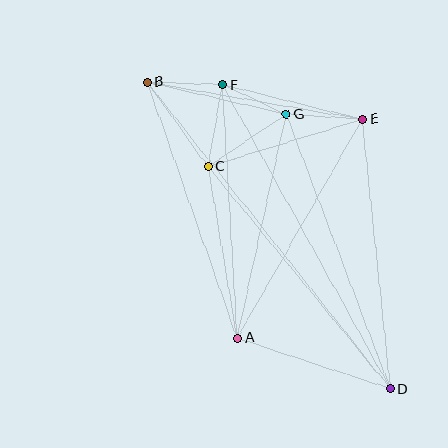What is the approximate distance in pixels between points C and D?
The distance between C and D is approximately 287 pixels.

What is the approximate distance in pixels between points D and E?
The distance between D and E is approximately 271 pixels.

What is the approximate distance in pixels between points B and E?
The distance between B and E is approximately 219 pixels.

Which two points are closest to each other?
Points F and G are closest to each other.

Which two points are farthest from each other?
Points B and D are farthest from each other.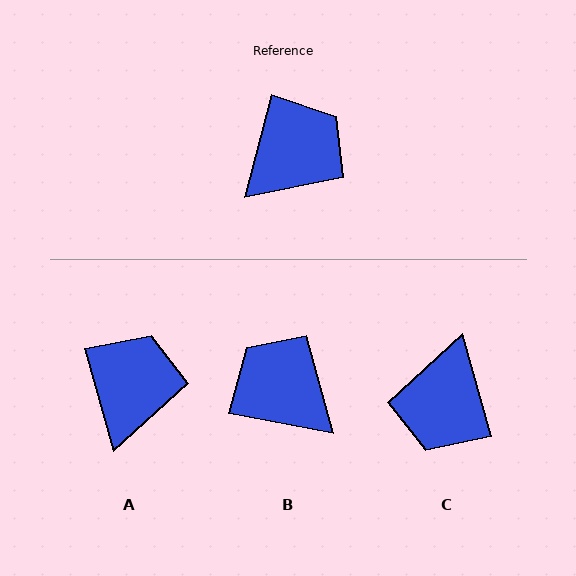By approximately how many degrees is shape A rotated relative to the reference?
Approximately 30 degrees counter-clockwise.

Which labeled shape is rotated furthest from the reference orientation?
C, about 149 degrees away.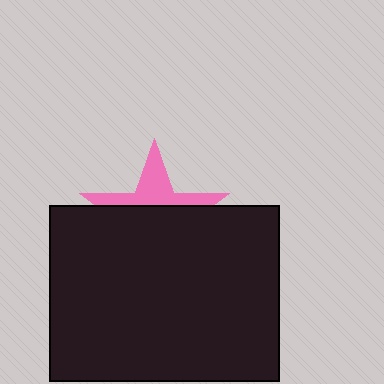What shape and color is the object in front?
The object in front is a black rectangle.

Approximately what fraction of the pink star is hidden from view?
Roughly 63% of the pink star is hidden behind the black rectangle.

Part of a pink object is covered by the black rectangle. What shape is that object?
It is a star.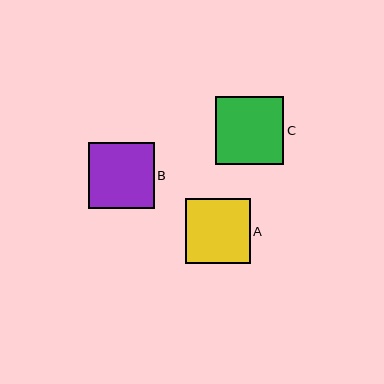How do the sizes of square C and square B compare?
Square C and square B are approximately the same size.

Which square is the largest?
Square C is the largest with a size of approximately 68 pixels.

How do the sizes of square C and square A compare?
Square C and square A are approximately the same size.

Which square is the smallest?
Square A is the smallest with a size of approximately 65 pixels.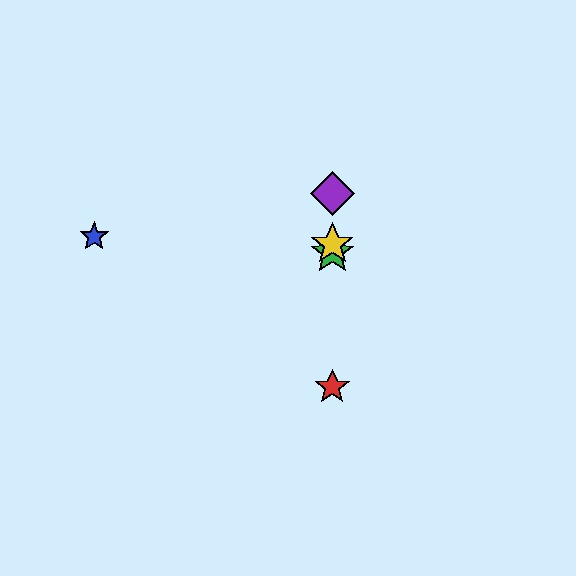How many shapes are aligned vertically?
4 shapes (the red star, the green star, the yellow star, the purple diamond) are aligned vertically.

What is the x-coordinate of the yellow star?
The yellow star is at x≈332.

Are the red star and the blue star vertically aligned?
No, the red star is at x≈332 and the blue star is at x≈94.